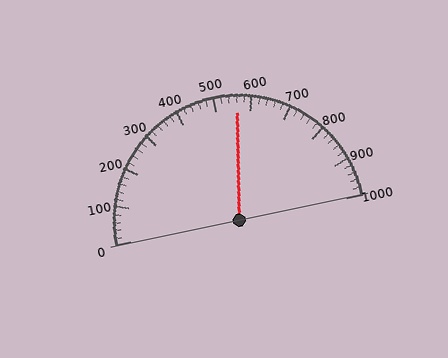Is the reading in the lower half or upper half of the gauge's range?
The reading is in the upper half of the range (0 to 1000).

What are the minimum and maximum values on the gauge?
The gauge ranges from 0 to 1000.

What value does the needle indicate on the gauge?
The needle indicates approximately 560.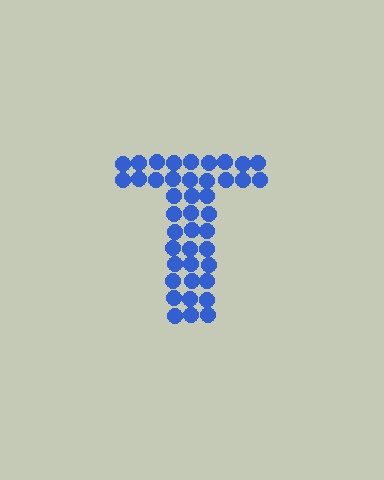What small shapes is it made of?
It is made of small circles.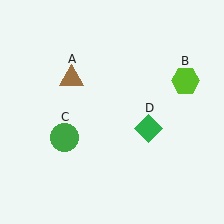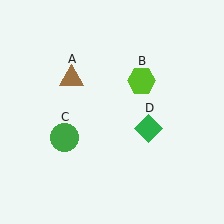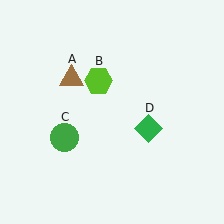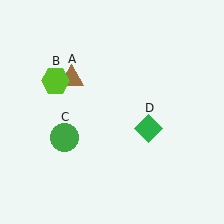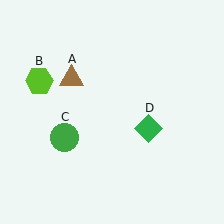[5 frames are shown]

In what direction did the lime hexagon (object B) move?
The lime hexagon (object B) moved left.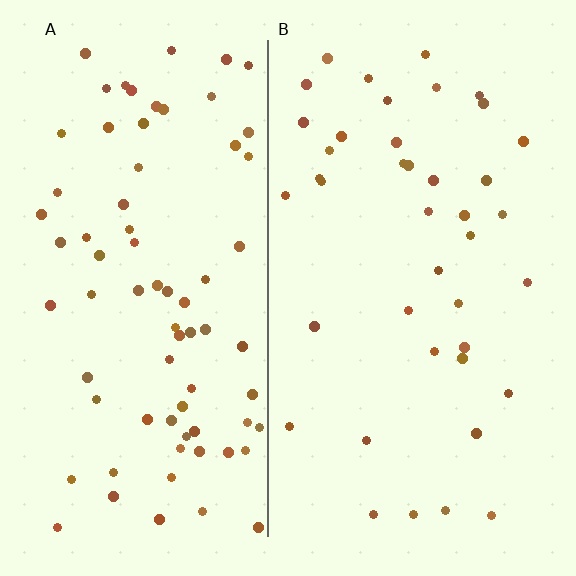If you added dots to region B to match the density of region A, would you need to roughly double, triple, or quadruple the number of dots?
Approximately double.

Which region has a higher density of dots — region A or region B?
A (the left).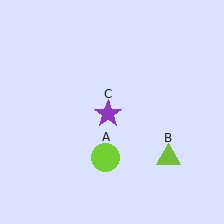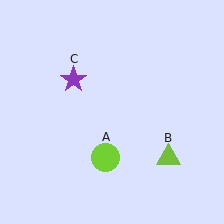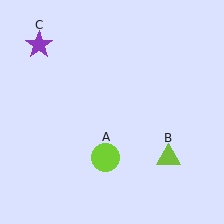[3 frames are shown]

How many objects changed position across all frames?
1 object changed position: purple star (object C).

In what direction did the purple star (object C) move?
The purple star (object C) moved up and to the left.